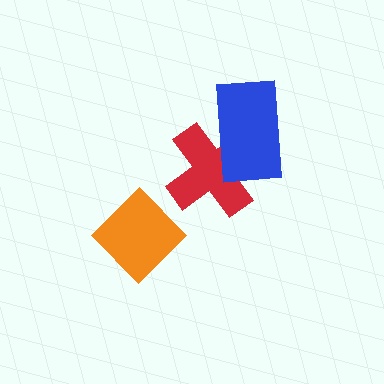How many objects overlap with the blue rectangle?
1 object overlaps with the blue rectangle.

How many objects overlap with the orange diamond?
0 objects overlap with the orange diamond.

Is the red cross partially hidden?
Yes, it is partially covered by another shape.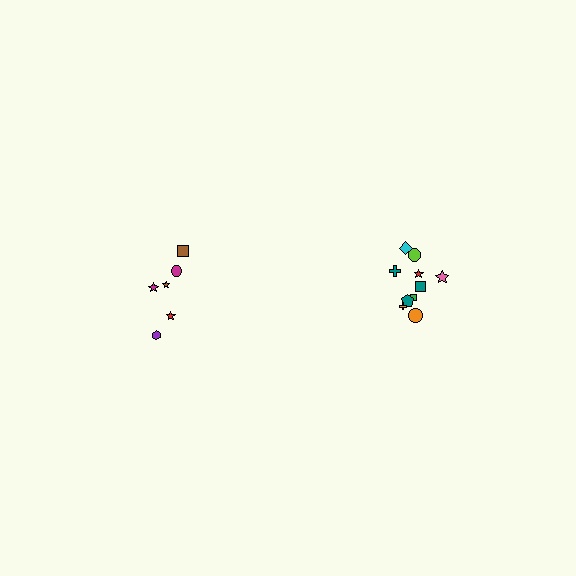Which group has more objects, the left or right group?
The right group.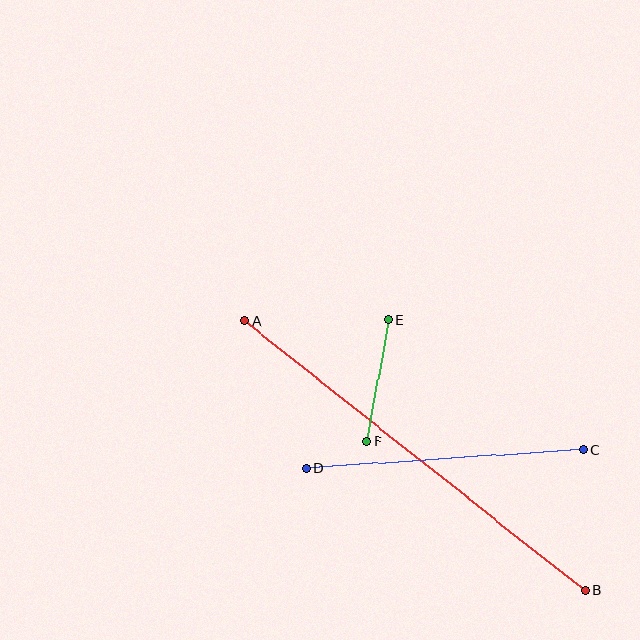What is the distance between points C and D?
The distance is approximately 277 pixels.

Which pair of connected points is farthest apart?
Points A and B are farthest apart.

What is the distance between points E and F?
The distance is approximately 124 pixels.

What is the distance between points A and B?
The distance is approximately 434 pixels.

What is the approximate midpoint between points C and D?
The midpoint is at approximately (445, 459) pixels.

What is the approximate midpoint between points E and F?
The midpoint is at approximately (377, 380) pixels.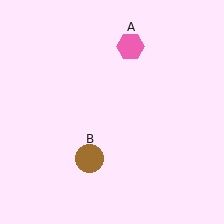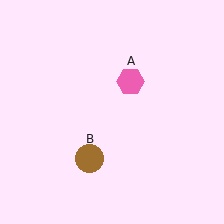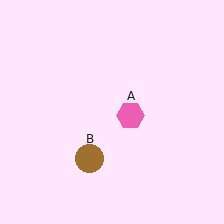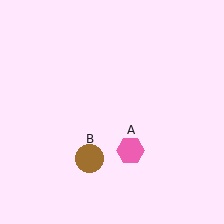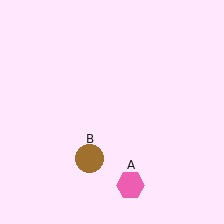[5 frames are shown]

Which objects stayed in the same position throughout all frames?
Brown circle (object B) remained stationary.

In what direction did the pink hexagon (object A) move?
The pink hexagon (object A) moved down.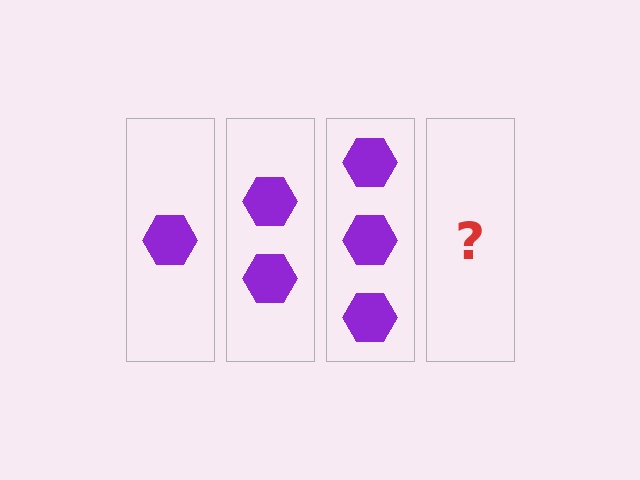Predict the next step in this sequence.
The next step is 4 hexagons.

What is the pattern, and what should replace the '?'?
The pattern is that each step adds one more hexagon. The '?' should be 4 hexagons.